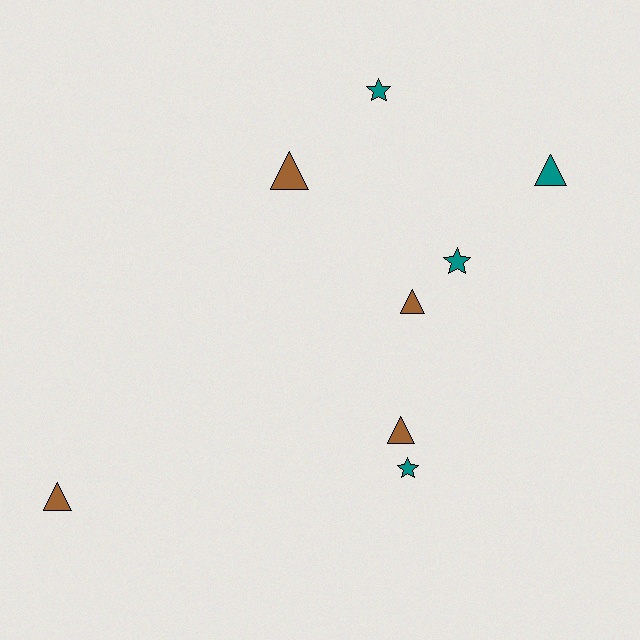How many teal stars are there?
There are 3 teal stars.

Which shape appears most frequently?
Triangle, with 5 objects.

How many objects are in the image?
There are 8 objects.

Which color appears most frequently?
Teal, with 4 objects.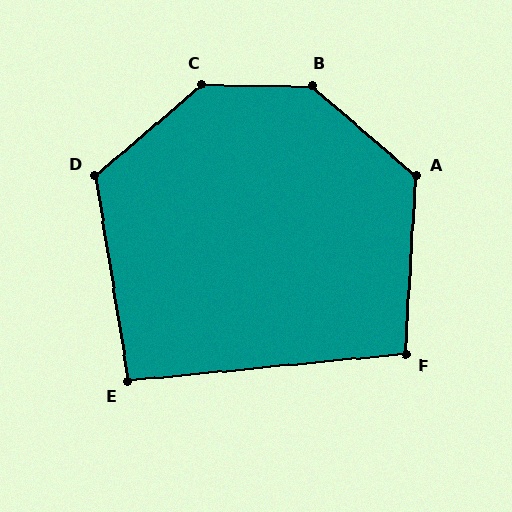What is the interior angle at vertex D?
Approximately 122 degrees (obtuse).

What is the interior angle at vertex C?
Approximately 139 degrees (obtuse).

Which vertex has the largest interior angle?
B, at approximately 139 degrees.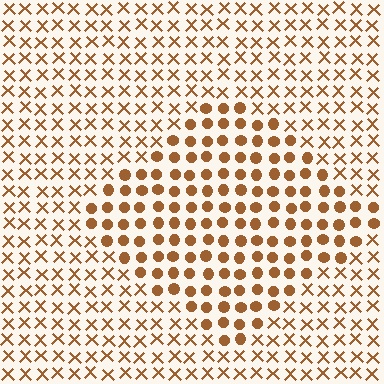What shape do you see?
I see a diamond.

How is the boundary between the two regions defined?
The boundary is defined by a change in element shape: circles inside vs. X marks outside. All elements share the same color and spacing.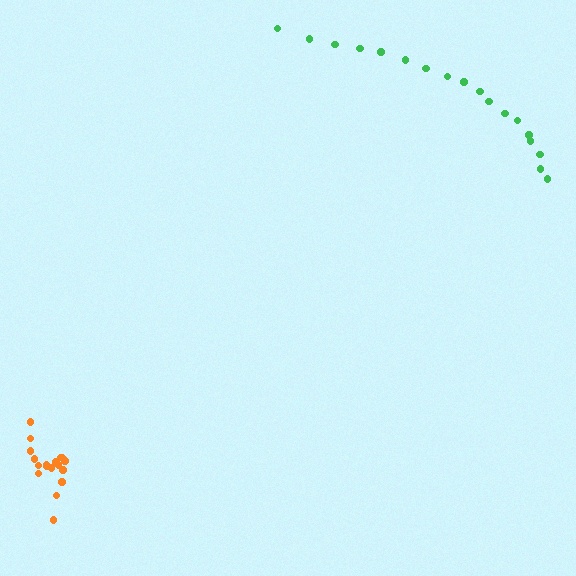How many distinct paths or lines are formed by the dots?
There are 2 distinct paths.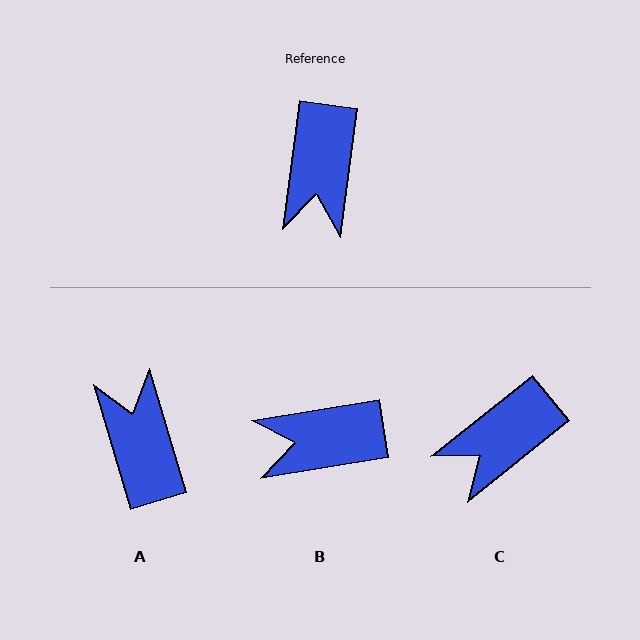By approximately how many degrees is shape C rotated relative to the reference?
Approximately 44 degrees clockwise.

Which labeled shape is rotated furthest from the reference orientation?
A, about 156 degrees away.